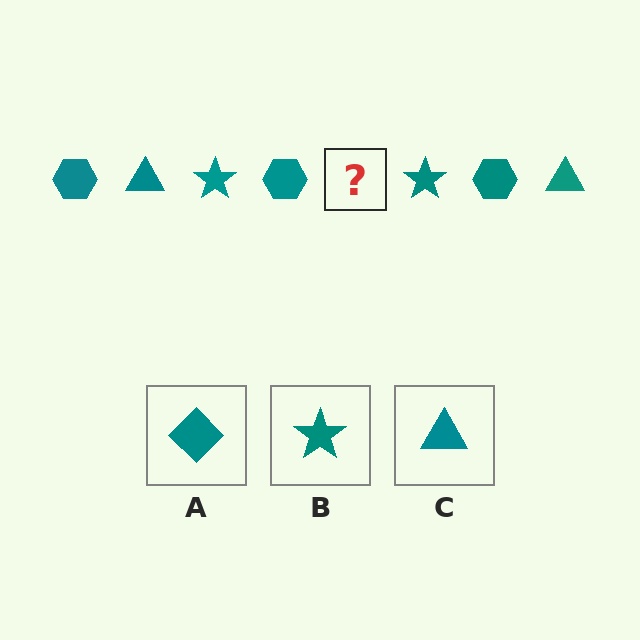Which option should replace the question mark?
Option C.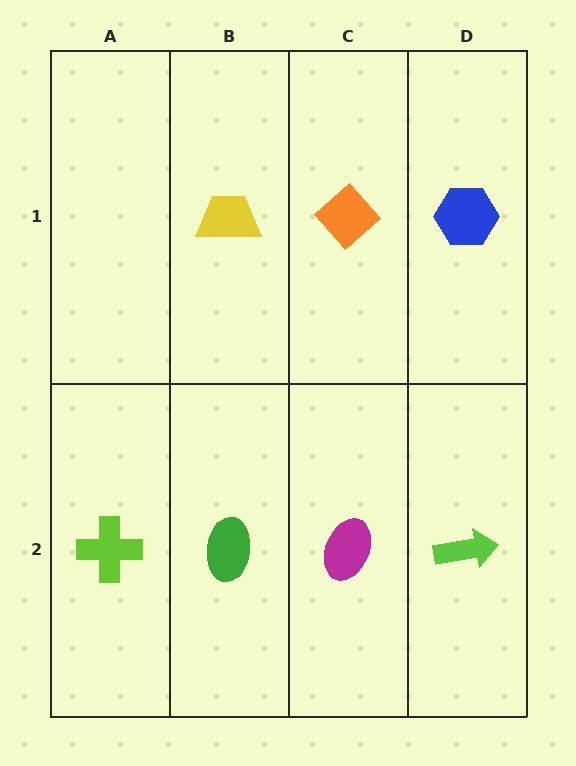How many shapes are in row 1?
3 shapes.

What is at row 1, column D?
A blue hexagon.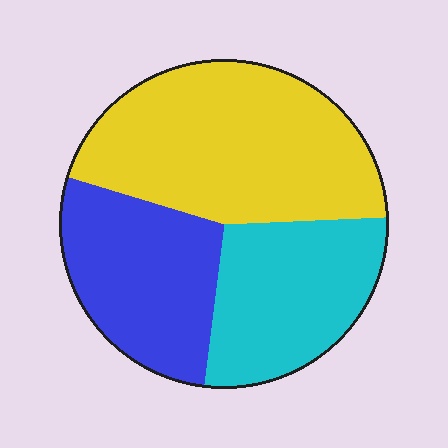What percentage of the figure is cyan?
Cyan covers around 25% of the figure.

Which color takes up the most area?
Yellow, at roughly 45%.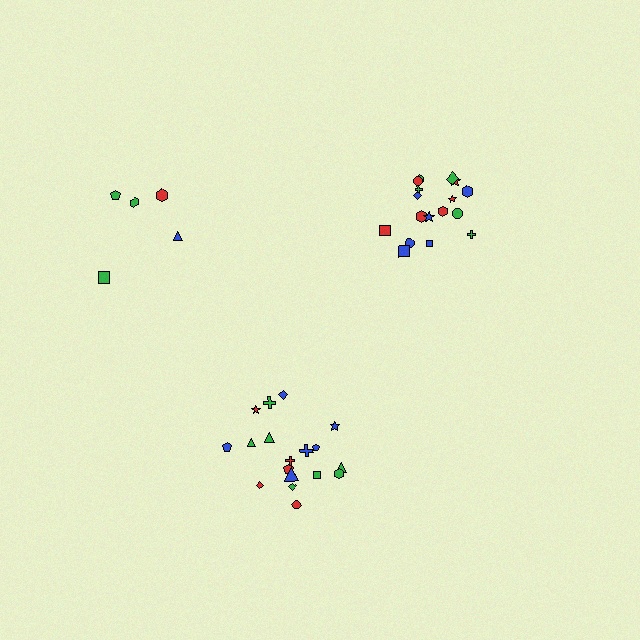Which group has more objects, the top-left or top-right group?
The top-right group.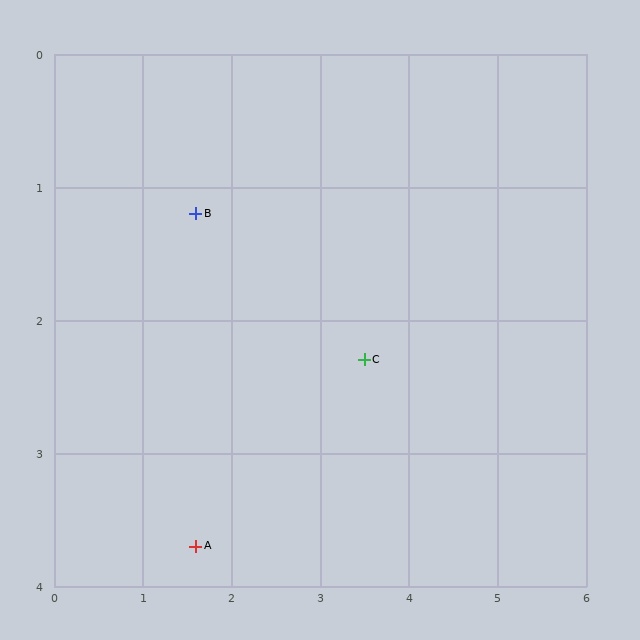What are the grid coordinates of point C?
Point C is at approximately (3.5, 2.3).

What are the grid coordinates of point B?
Point B is at approximately (1.6, 1.2).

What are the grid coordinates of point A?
Point A is at approximately (1.6, 3.7).